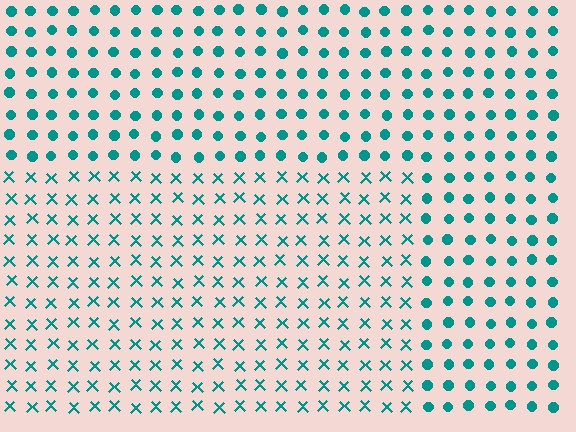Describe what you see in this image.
The image is filled with small teal elements arranged in a uniform grid. A rectangle-shaped region contains X marks, while the surrounding area contains circles. The boundary is defined purely by the change in element shape.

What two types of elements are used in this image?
The image uses X marks inside the rectangle region and circles outside it.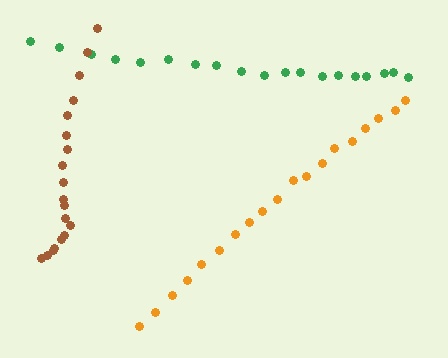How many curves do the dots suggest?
There are 3 distinct paths.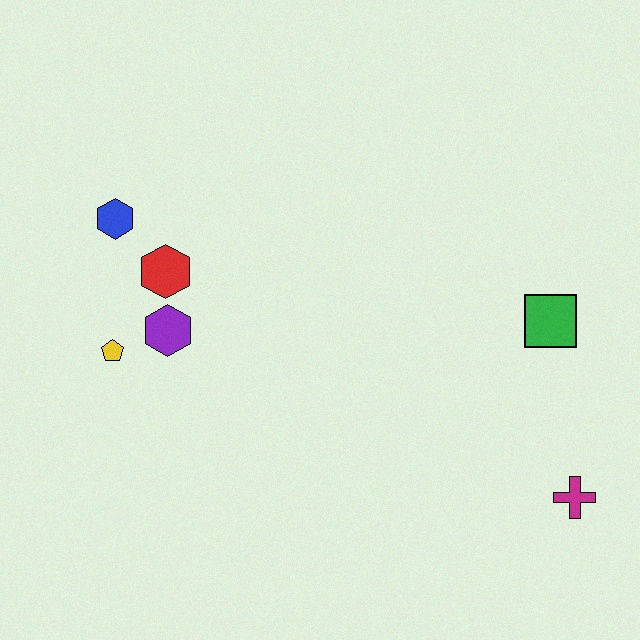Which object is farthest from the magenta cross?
The blue hexagon is farthest from the magenta cross.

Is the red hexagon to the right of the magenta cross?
No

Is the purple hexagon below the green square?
Yes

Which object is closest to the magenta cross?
The green square is closest to the magenta cross.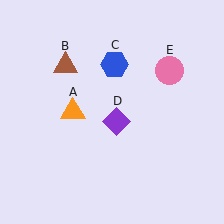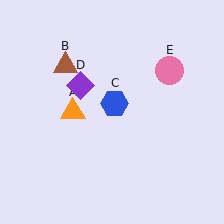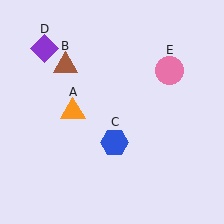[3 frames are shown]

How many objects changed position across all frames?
2 objects changed position: blue hexagon (object C), purple diamond (object D).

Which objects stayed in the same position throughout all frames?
Orange triangle (object A) and brown triangle (object B) and pink circle (object E) remained stationary.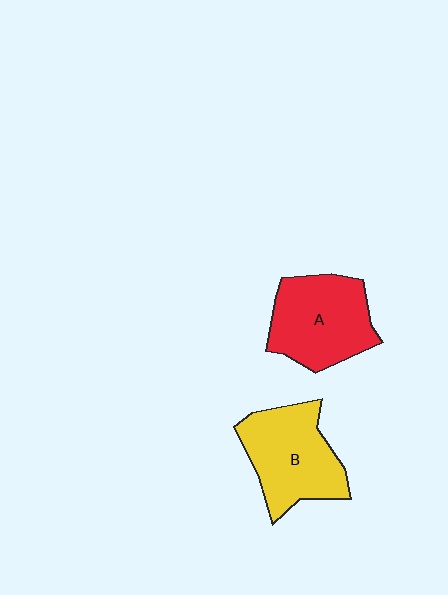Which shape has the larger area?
Shape B (yellow).